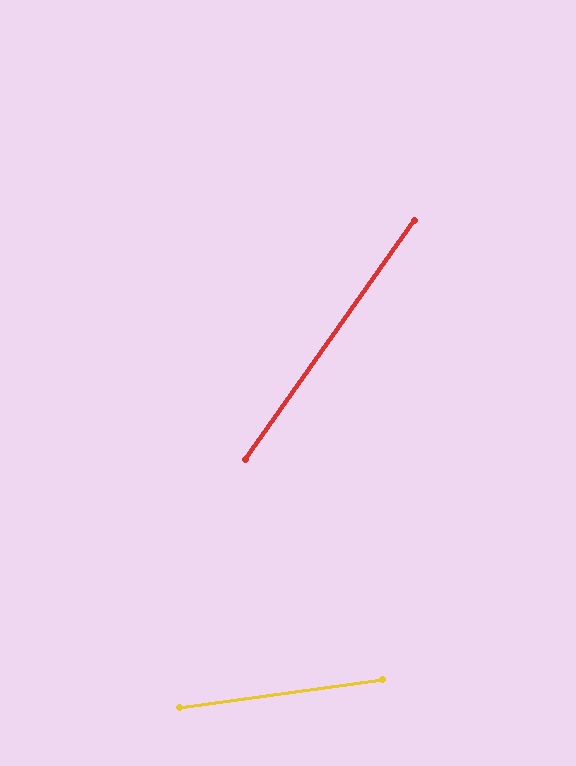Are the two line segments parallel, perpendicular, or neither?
Neither parallel nor perpendicular — they differ by about 47°.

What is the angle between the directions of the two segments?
Approximately 47 degrees.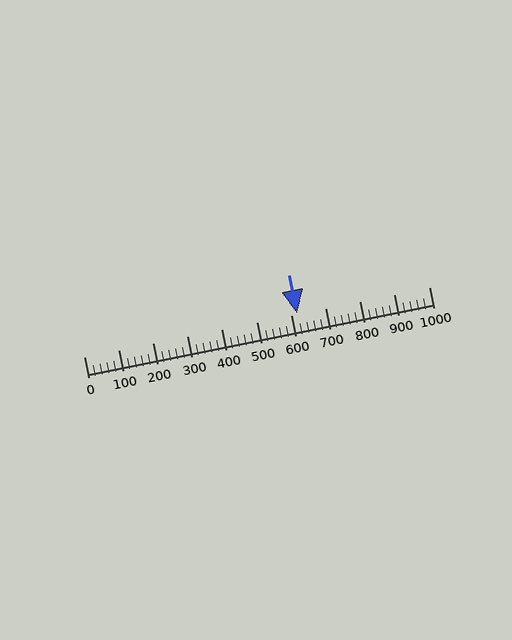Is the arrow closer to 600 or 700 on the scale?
The arrow is closer to 600.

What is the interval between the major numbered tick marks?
The major tick marks are spaced 100 units apart.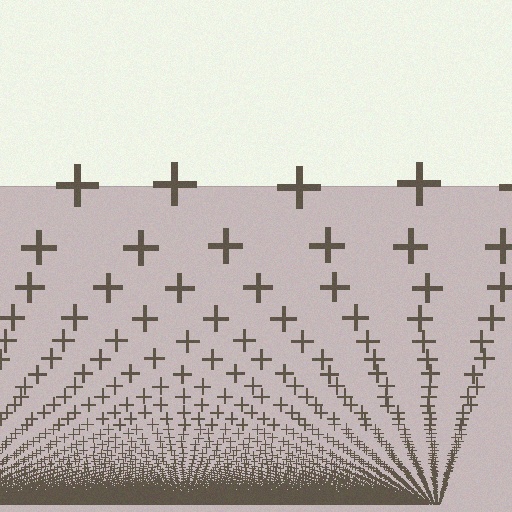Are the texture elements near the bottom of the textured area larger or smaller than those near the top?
Smaller. The gradient is inverted — elements near the bottom are smaller and denser.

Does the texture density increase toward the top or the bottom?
Density increases toward the bottom.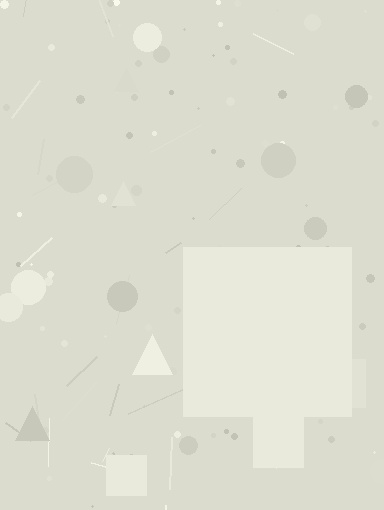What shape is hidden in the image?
A square is hidden in the image.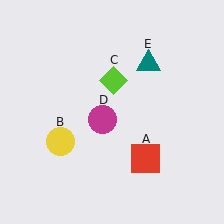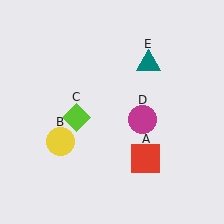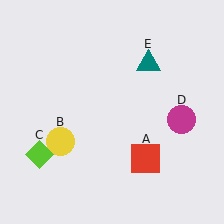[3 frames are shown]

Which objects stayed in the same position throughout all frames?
Red square (object A) and yellow circle (object B) and teal triangle (object E) remained stationary.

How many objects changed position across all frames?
2 objects changed position: lime diamond (object C), magenta circle (object D).